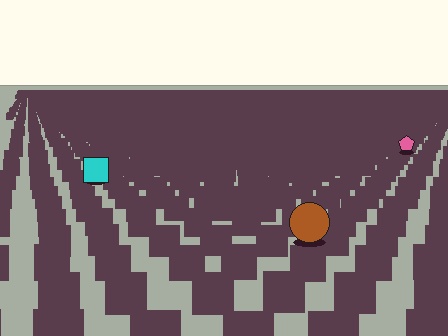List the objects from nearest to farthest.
From nearest to farthest: the brown circle, the cyan square, the pink pentagon.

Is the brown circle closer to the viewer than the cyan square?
Yes. The brown circle is closer — you can tell from the texture gradient: the ground texture is coarser near it.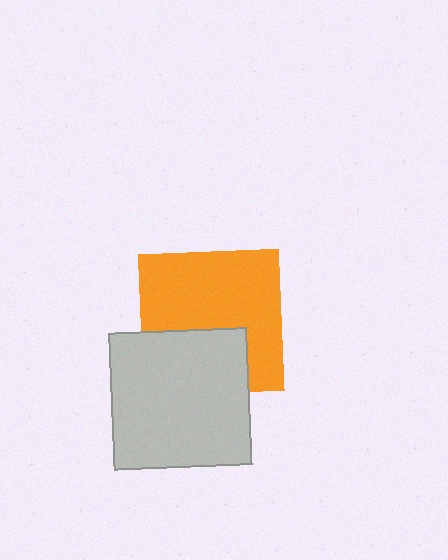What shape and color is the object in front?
The object in front is a light gray square.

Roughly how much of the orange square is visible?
About half of it is visible (roughly 65%).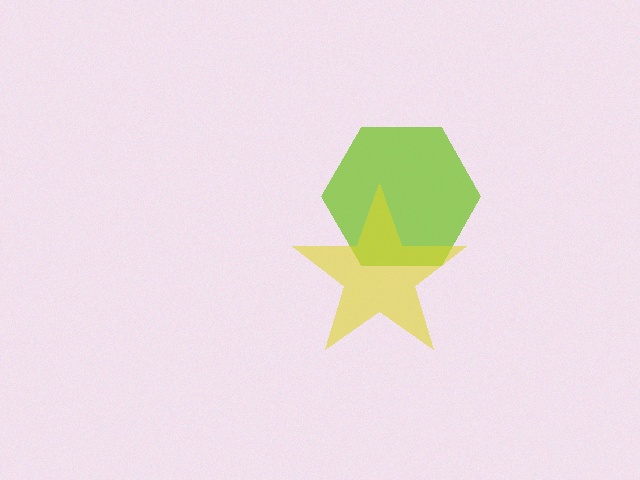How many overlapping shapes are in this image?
There are 2 overlapping shapes in the image.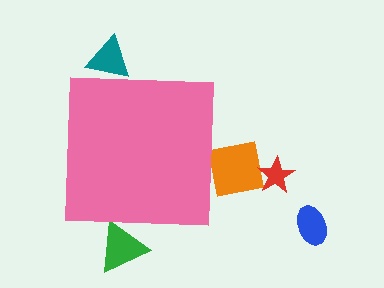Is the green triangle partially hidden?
Yes, the green triangle is partially hidden behind the pink square.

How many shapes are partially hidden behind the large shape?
3 shapes are partially hidden.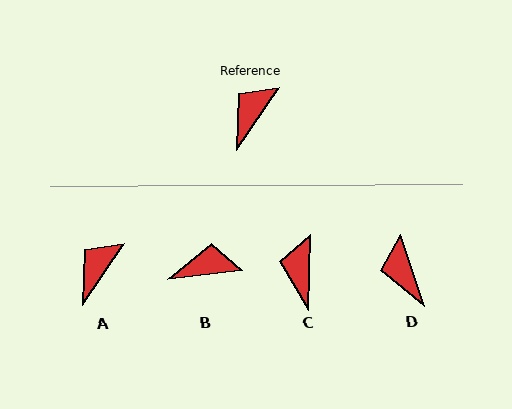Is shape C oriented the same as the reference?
No, it is off by about 32 degrees.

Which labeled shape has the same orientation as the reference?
A.